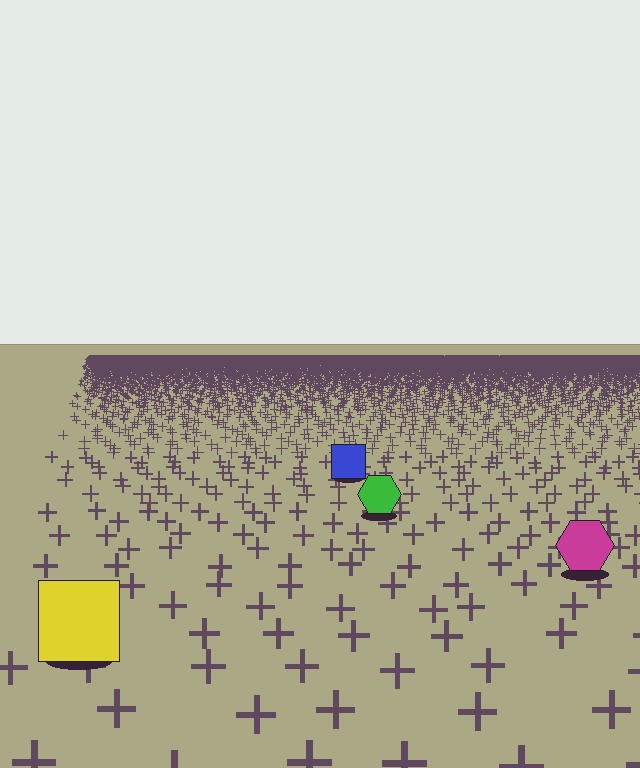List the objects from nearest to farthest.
From nearest to farthest: the yellow square, the magenta hexagon, the green hexagon, the blue square.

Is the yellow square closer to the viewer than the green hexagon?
Yes. The yellow square is closer — you can tell from the texture gradient: the ground texture is coarser near it.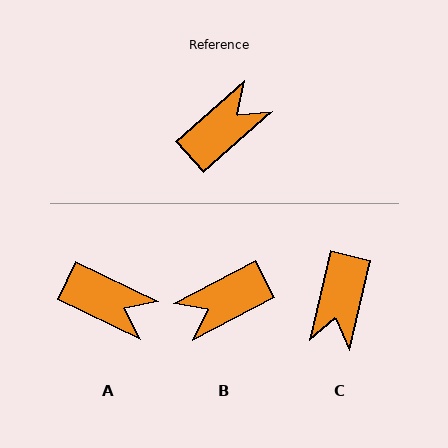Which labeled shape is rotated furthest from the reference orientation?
B, about 167 degrees away.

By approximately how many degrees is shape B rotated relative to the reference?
Approximately 167 degrees counter-clockwise.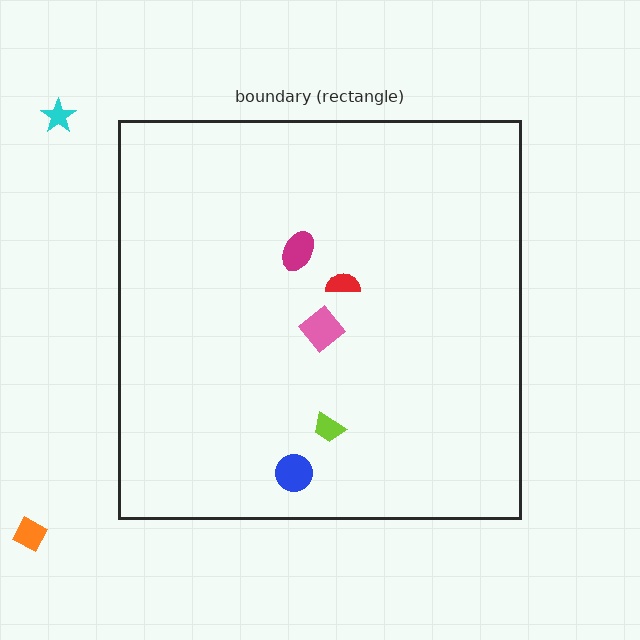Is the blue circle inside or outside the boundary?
Inside.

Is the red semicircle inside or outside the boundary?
Inside.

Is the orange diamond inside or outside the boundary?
Outside.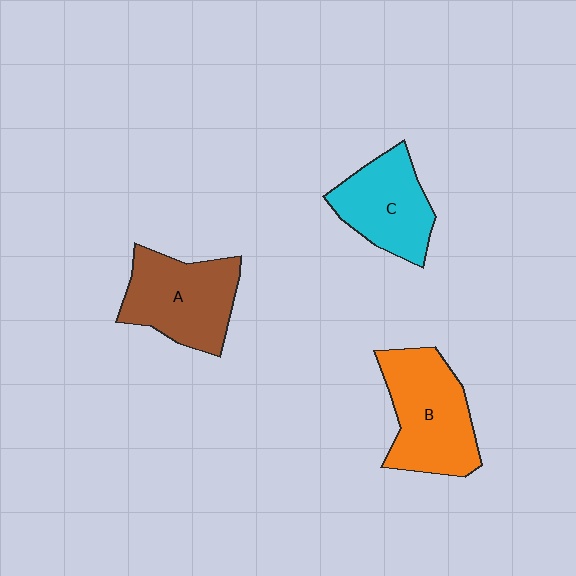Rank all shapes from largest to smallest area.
From largest to smallest: B (orange), A (brown), C (cyan).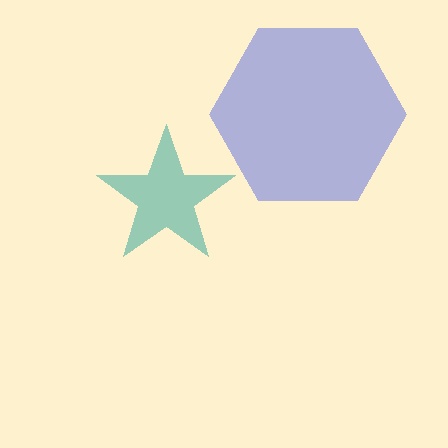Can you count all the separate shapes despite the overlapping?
Yes, there are 2 separate shapes.